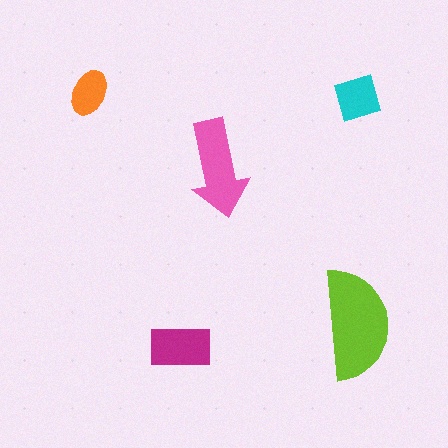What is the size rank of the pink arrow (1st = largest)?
2nd.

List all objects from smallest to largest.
The orange ellipse, the cyan diamond, the magenta rectangle, the pink arrow, the lime semicircle.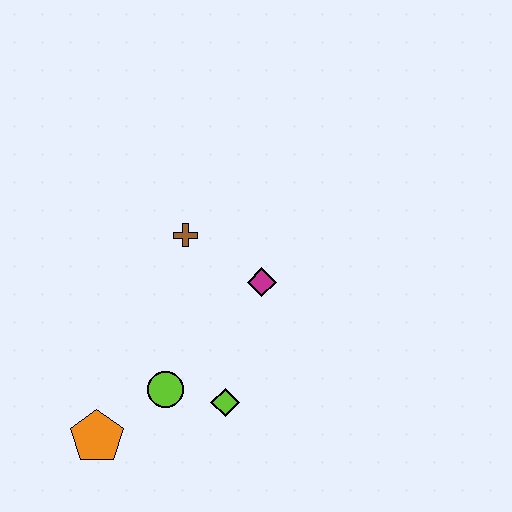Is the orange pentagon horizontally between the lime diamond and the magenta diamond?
No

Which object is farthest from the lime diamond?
The brown cross is farthest from the lime diamond.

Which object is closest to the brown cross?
The magenta diamond is closest to the brown cross.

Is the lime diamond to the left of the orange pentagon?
No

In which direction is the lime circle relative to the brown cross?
The lime circle is below the brown cross.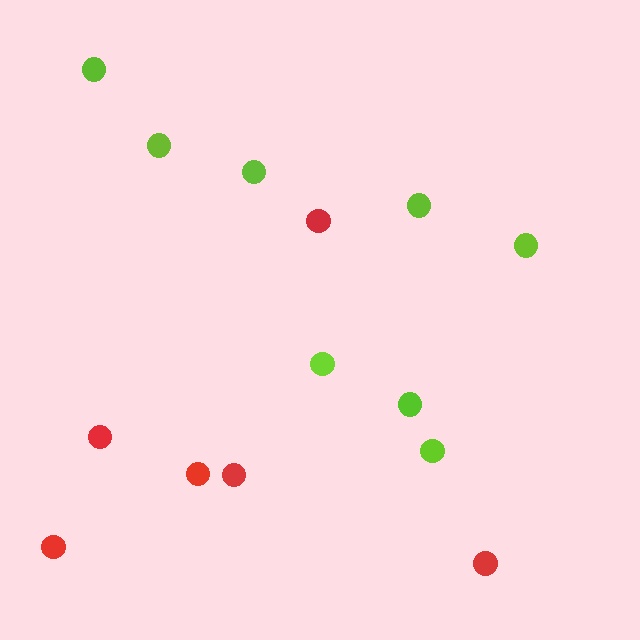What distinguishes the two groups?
There are 2 groups: one group of red circles (6) and one group of lime circles (8).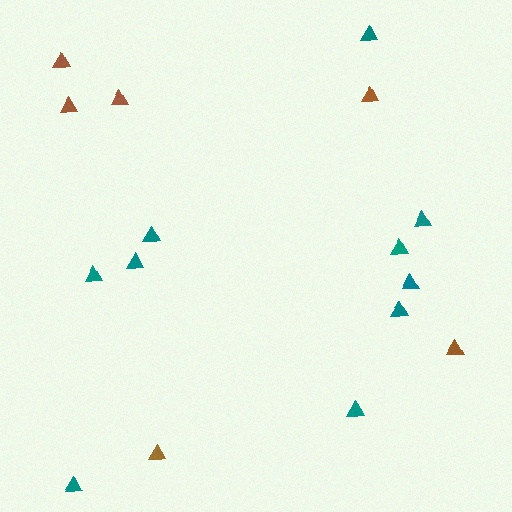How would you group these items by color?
There are 2 groups: one group of teal triangles (10) and one group of brown triangles (6).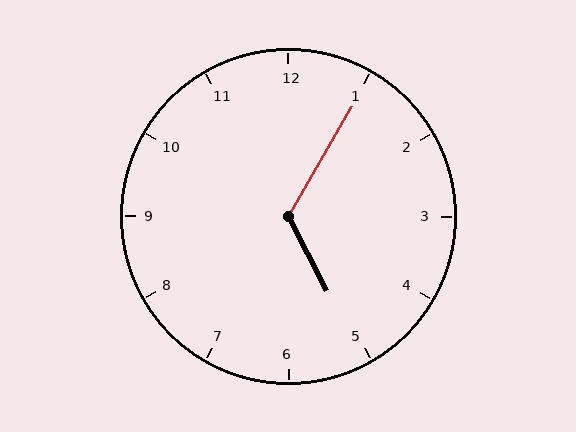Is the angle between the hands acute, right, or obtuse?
It is obtuse.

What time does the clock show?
5:05.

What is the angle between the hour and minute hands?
Approximately 122 degrees.